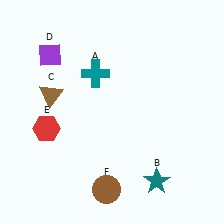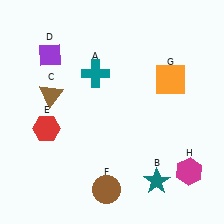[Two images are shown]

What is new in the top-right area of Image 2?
An orange square (G) was added in the top-right area of Image 2.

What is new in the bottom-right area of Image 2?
A magenta hexagon (H) was added in the bottom-right area of Image 2.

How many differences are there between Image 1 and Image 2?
There are 2 differences between the two images.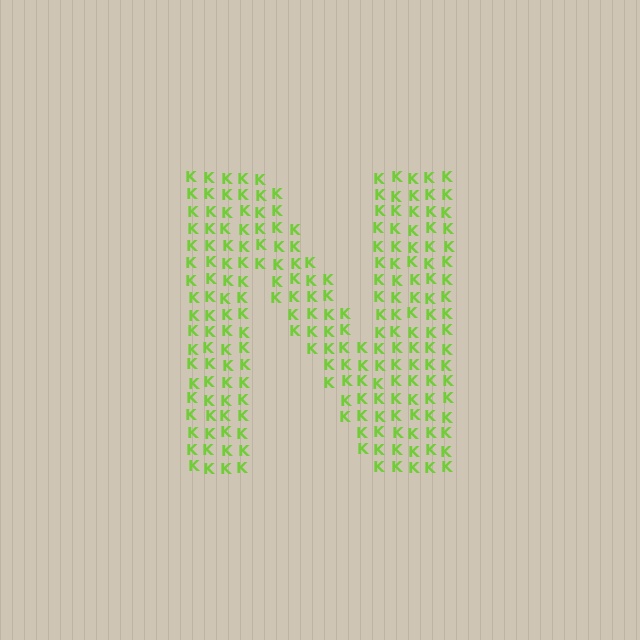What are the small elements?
The small elements are letter K's.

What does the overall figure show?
The overall figure shows the letter N.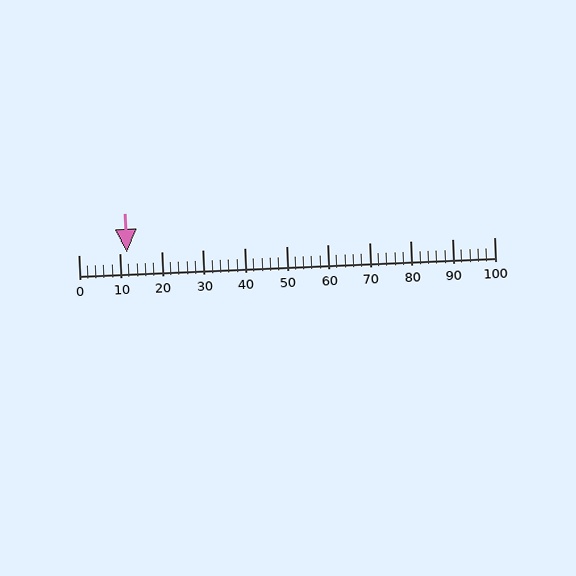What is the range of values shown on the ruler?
The ruler shows values from 0 to 100.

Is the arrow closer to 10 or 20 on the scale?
The arrow is closer to 10.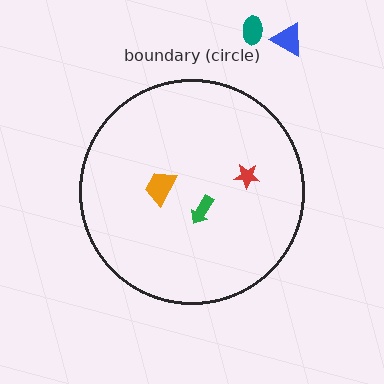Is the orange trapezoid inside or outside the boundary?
Inside.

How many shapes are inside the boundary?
3 inside, 2 outside.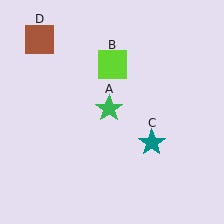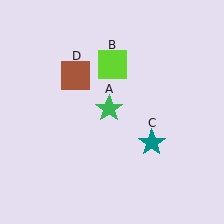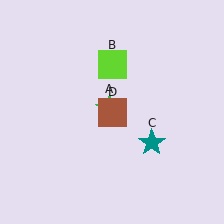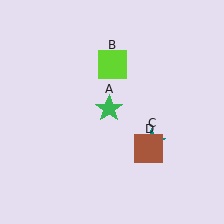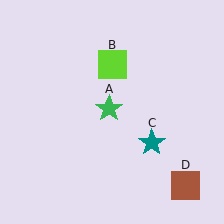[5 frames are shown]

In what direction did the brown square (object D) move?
The brown square (object D) moved down and to the right.